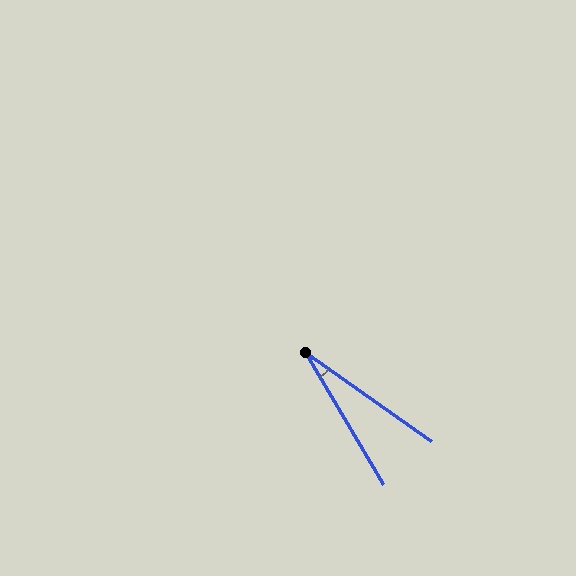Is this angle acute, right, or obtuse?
It is acute.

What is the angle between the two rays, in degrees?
Approximately 24 degrees.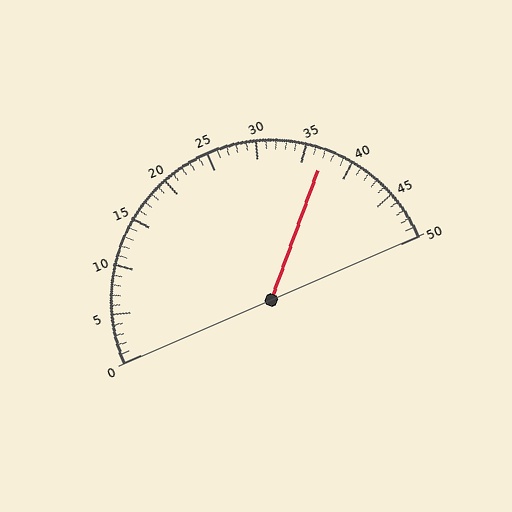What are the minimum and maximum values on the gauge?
The gauge ranges from 0 to 50.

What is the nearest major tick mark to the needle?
The nearest major tick mark is 35.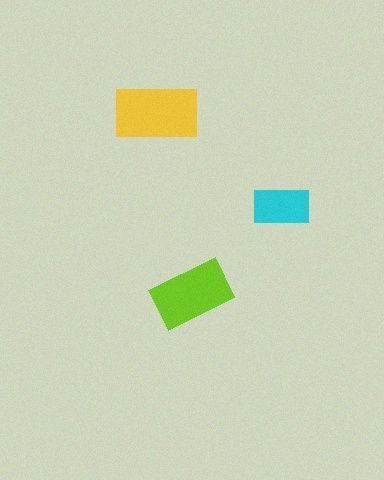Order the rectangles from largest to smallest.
the yellow one, the lime one, the cyan one.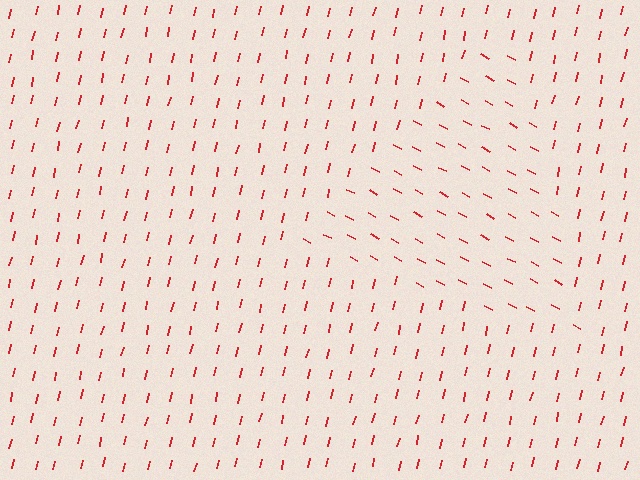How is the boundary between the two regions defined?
The boundary is defined purely by a change in line orientation (approximately 75 degrees difference). All lines are the same color and thickness.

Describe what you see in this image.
The image is filled with small red line segments. A triangle region in the image has lines oriented differently from the surrounding lines, creating a visible texture boundary.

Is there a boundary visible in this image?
Yes, there is a texture boundary formed by a change in line orientation.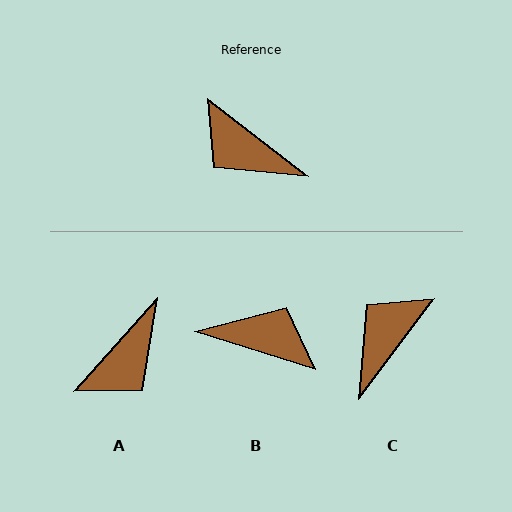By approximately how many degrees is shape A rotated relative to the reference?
Approximately 86 degrees counter-clockwise.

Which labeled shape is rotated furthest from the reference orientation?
B, about 160 degrees away.